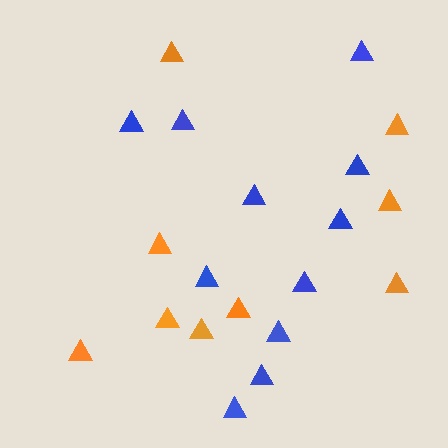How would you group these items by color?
There are 2 groups: one group of blue triangles (11) and one group of orange triangles (9).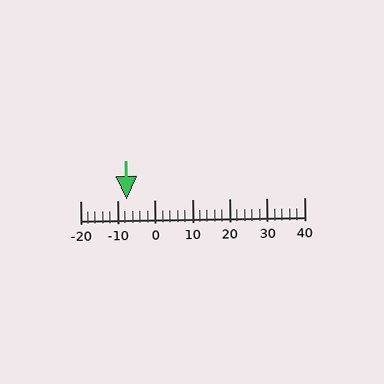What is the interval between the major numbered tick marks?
The major tick marks are spaced 10 units apart.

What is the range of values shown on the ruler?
The ruler shows values from -20 to 40.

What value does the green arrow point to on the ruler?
The green arrow points to approximately -8.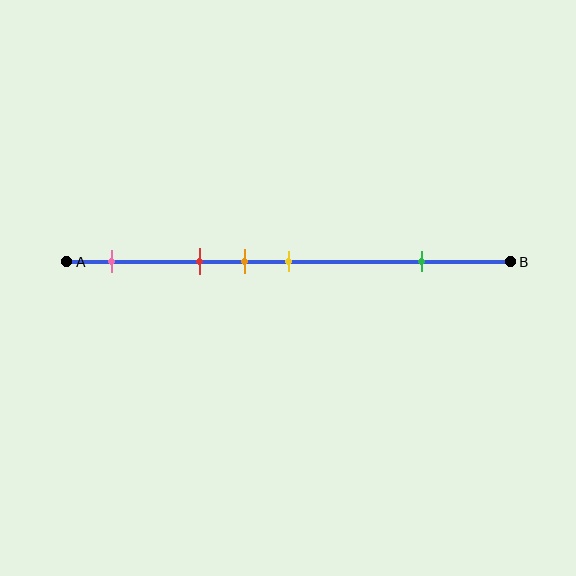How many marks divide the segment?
There are 5 marks dividing the segment.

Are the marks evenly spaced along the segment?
No, the marks are not evenly spaced.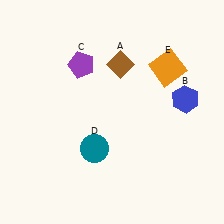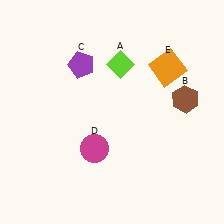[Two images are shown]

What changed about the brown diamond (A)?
In Image 1, A is brown. In Image 2, it changed to lime.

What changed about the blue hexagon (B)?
In Image 1, B is blue. In Image 2, it changed to brown.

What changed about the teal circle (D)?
In Image 1, D is teal. In Image 2, it changed to magenta.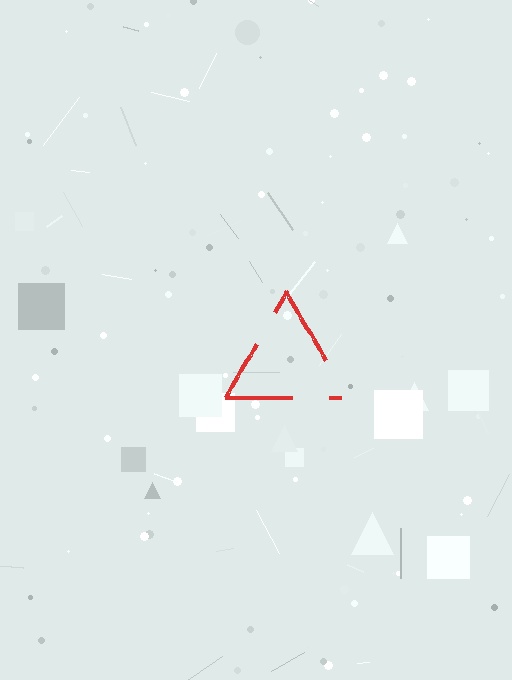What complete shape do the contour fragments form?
The contour fragments form a triangle.